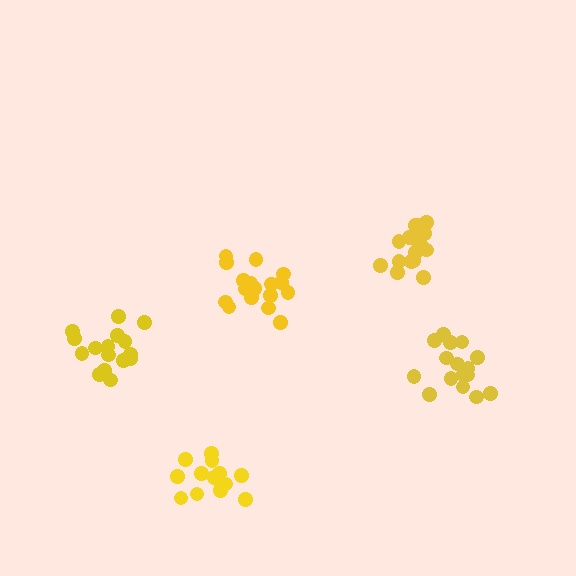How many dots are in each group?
Group 1: 14 dots, Group 2: 16 dots, Group 3: 18 dots, Group 4: 18 dots, Group 5: 16 dots (82 total).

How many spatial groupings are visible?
There are 5 spatial groupings.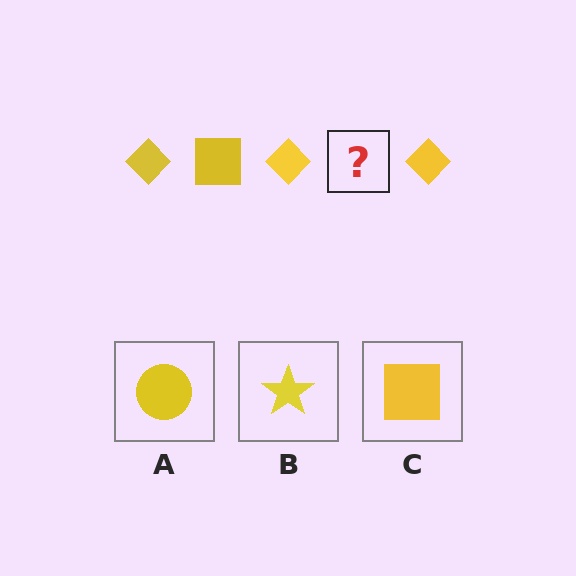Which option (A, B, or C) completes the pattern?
C.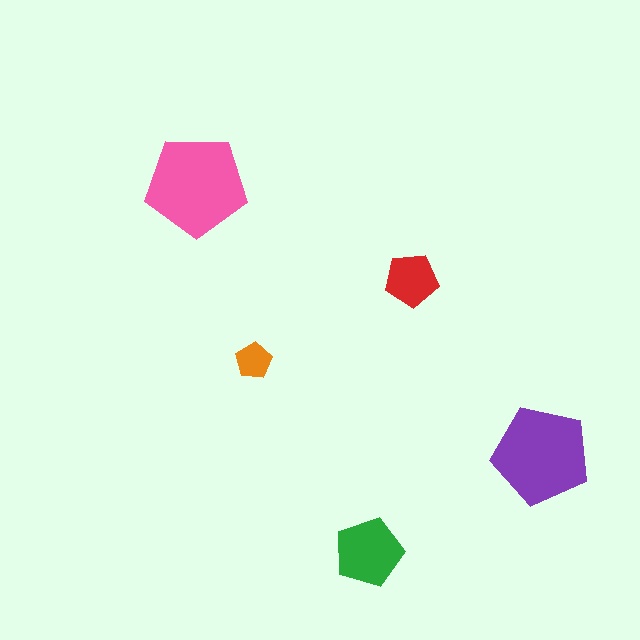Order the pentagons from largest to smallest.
the pink one, the purple one, the green one, the red one, the orange one.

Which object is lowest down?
The green pentagon is bottommost.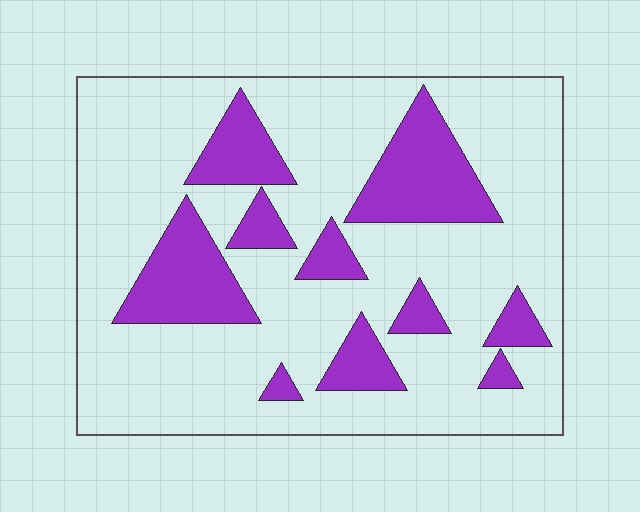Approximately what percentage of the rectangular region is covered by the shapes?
Approximately 25%.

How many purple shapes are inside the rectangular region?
10.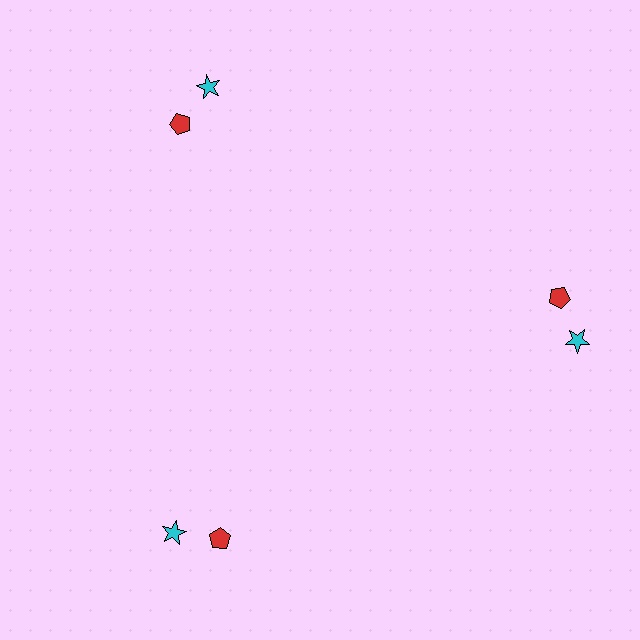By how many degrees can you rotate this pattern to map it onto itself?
The pattern maps onto itself every 120 degrees of rotation.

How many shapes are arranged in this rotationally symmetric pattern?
There are 6 shapes, arranged in 3 groups of 2.